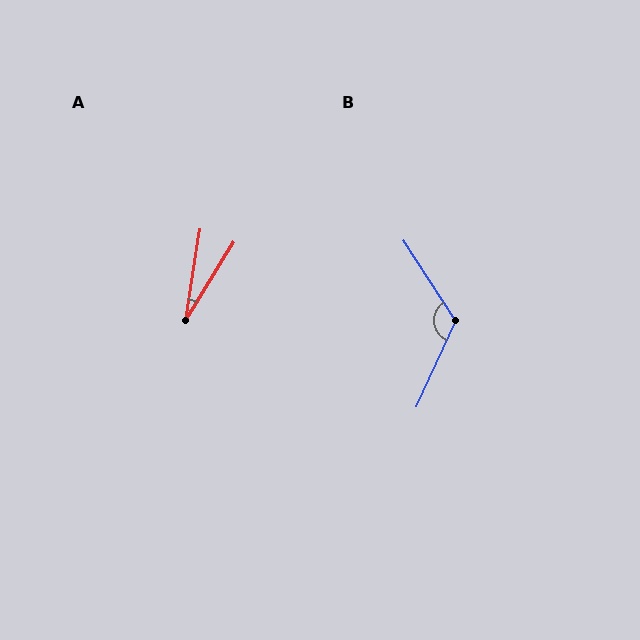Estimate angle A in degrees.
Approximately 23 degrees.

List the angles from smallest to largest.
A (23°), B (122°).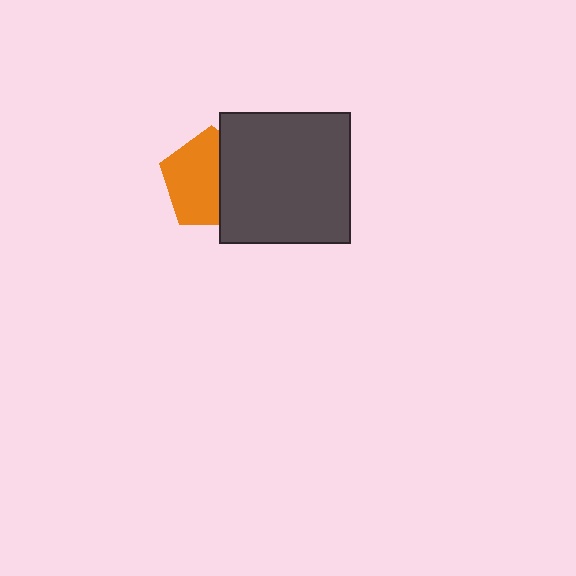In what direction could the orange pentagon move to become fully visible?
The orange pentagon could move left. That would shift it out from behind the dark gray square entirely.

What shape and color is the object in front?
The object in front is a dark gray square.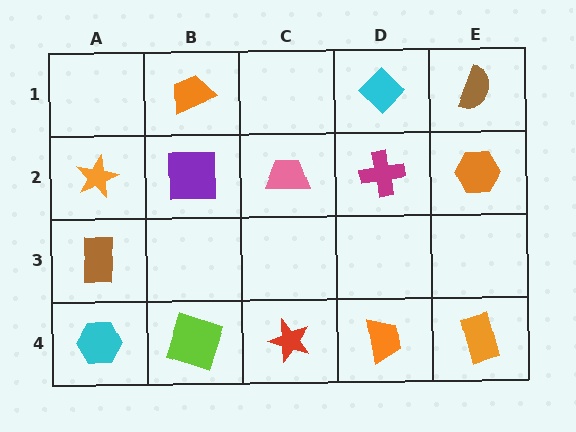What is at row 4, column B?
A lime square.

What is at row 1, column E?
A brown semicircle.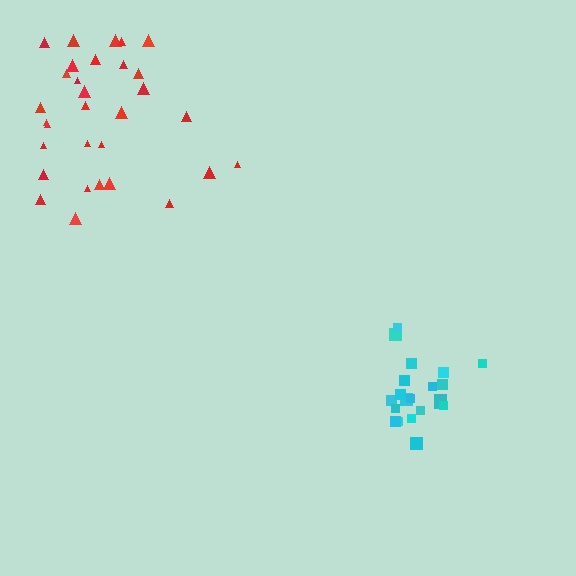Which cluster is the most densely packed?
Cyan.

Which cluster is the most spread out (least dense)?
Red.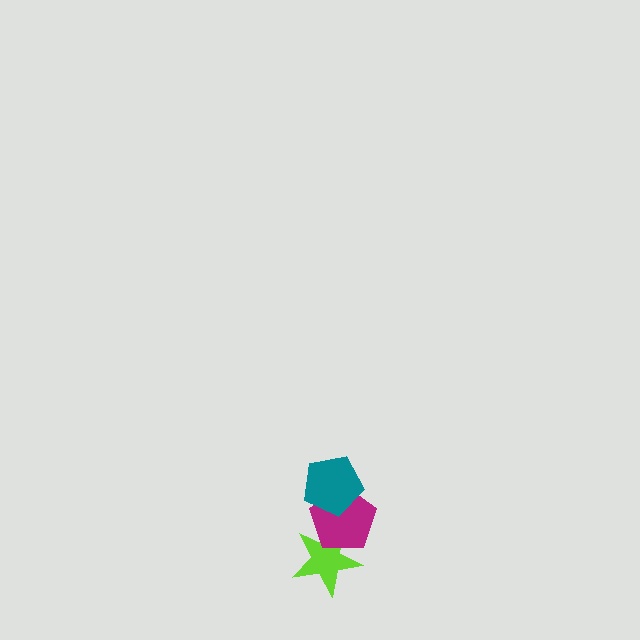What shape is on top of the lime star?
The magenta pentagon is on top of the lime star.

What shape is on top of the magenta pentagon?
The teal pentagon is on top of the magenta pentagon.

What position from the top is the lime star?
The lime star is 3rd from the top.